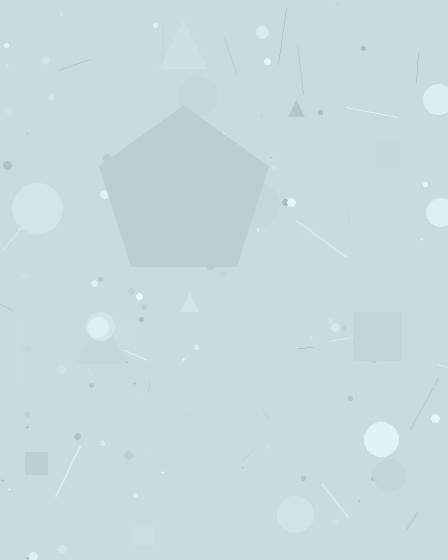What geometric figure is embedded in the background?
A pentagon is embedded in the background.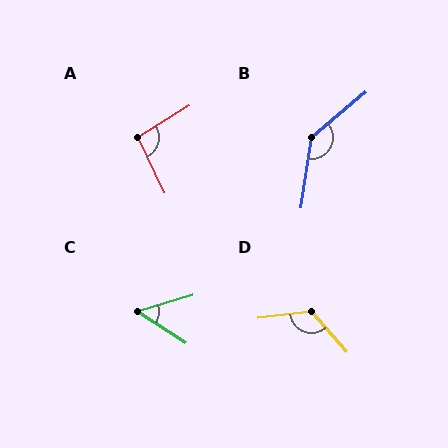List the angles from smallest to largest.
C (49°), A (96°), D (124°), B (139°).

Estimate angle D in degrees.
Approximately 124 degrees.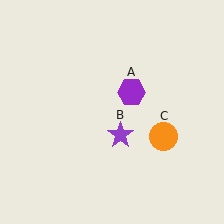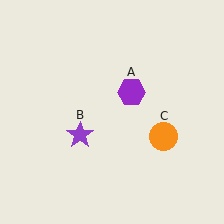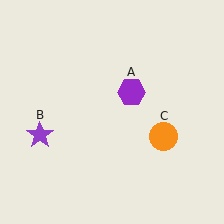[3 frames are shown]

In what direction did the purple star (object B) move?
The purple star (object B) moved left.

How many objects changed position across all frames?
1 object changed position: purple star (object B).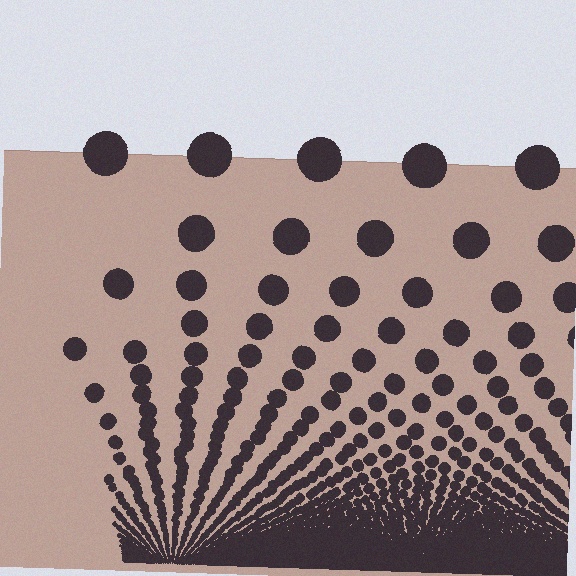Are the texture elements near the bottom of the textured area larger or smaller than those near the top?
Smaller. The gradient is inverted — elements near the bottom are smaller and denser.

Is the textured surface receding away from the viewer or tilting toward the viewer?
The surface appears to tilt toward the viewer. Texture elements get larger and sparser toward the top.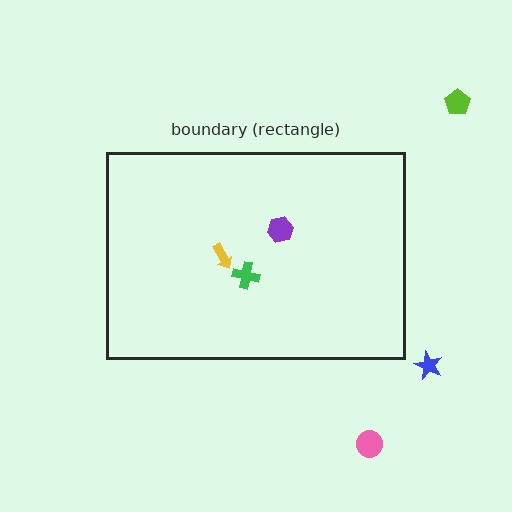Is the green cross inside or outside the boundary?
Inside.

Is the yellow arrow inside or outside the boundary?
Inside.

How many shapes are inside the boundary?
3 inside, 3 outside.